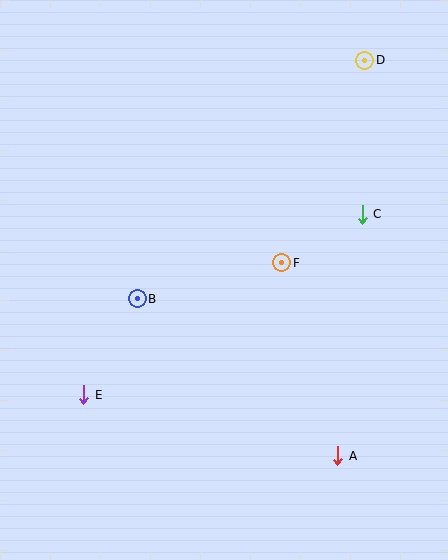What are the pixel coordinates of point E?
Point E is at (84, 395).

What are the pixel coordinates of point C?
Point C is at (362, 214).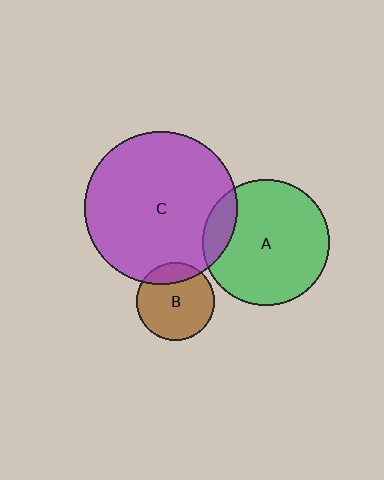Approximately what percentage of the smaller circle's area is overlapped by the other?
Approximately 15%.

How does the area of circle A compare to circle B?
Approximately 2.6 times.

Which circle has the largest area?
Circle C (purple).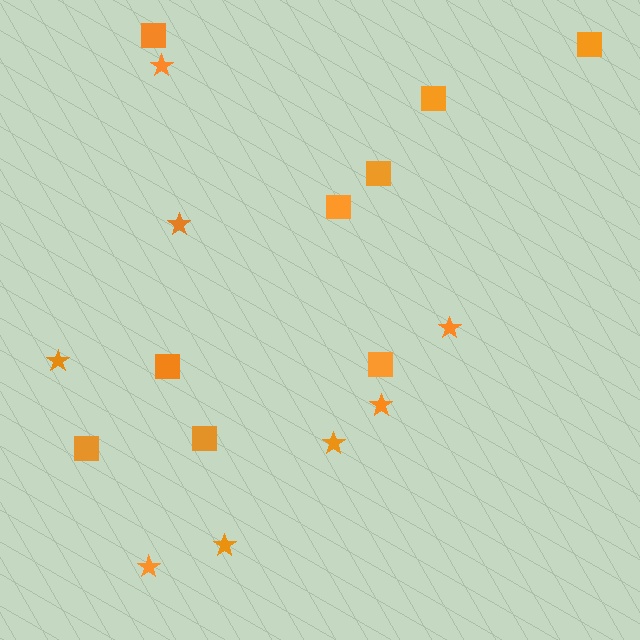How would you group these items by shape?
There are 2 groups: one group of squares (9) and one group of stars (8).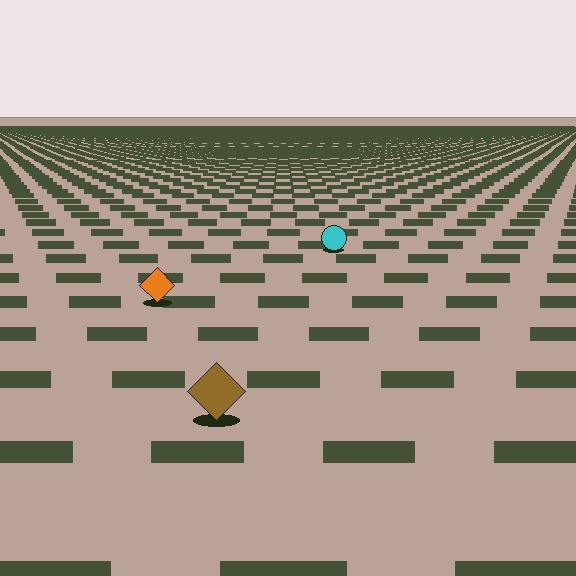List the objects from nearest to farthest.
From nearest to farthest: the brown diamond, the orange diamond, the cyan circle.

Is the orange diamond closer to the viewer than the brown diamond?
No. The brown diamond is closer — you can tell from the texture gradient: the ground texture is coarser near it.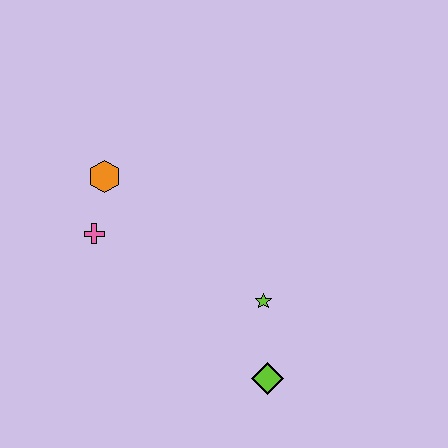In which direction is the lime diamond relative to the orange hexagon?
The lime diamond is below the orange hexagon.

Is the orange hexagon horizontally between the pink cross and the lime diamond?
Yes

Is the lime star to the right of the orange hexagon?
Yes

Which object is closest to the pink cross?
The orange hexagon is closest to the pink cross.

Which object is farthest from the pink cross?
The lime diamond is farthest from the pink cross.